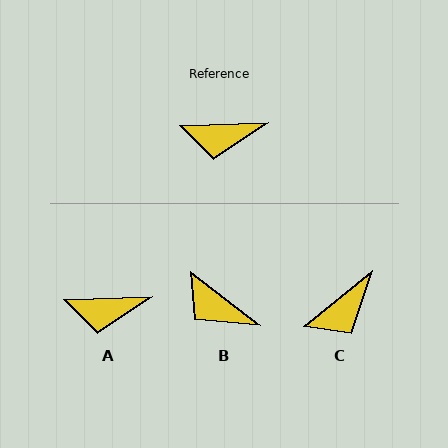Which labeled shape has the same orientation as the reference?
A.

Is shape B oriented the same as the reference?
No, it is off by about 40 degrees.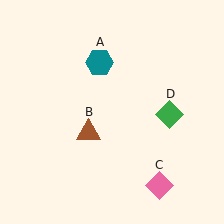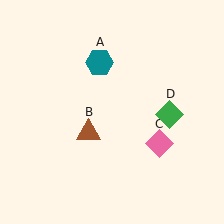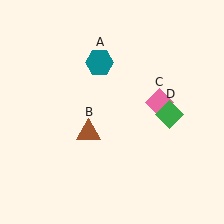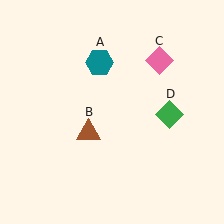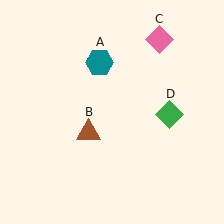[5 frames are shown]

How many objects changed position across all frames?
1 object changed position: pink diamond (object C).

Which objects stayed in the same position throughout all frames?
Teal hexagon (object A) and brown triangle (object B) and green diamond (object D) remained stationary.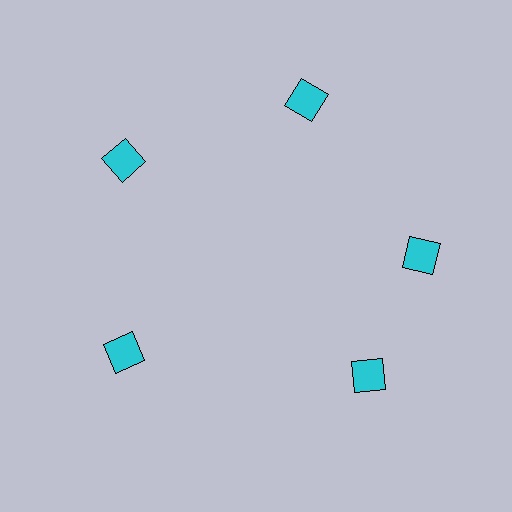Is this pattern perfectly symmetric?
No. The 5 cyan squares are arranged in a ring, but one element near the 5 o'clock position is rotated out of alignment along the ring, breaking the 5-fold rotational symmetry.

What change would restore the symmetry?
The symmetry would be restored by rotating it back into even spacing with its neighbors so that all 5 squares sit at equal angles and equal distance from the center.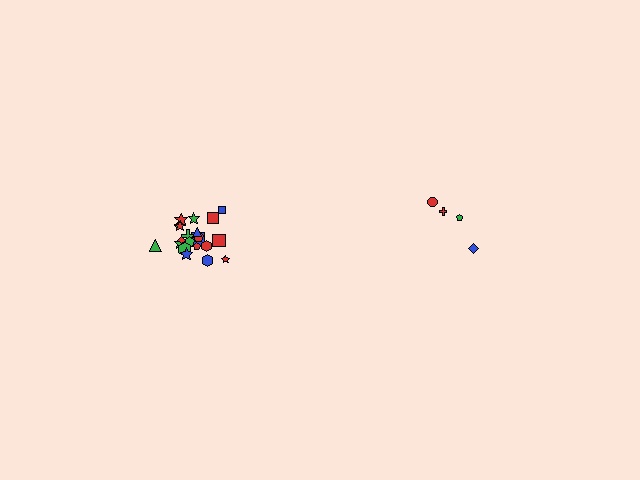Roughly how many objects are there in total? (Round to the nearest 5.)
Roughly 25 objects in total.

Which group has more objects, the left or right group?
The left group.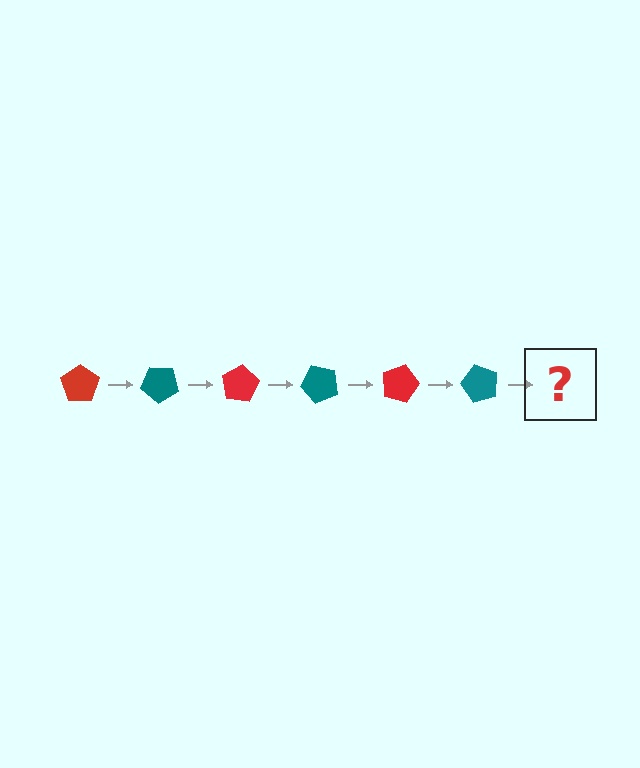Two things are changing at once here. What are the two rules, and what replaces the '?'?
The two rules are that it rotates 40 degrees each step and the color cycles through red and teal. The '?' should be a red pentagon, rotated 240 degrees from the start.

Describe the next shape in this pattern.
It should be a red pentagon, rotated 240 degrees from the start.